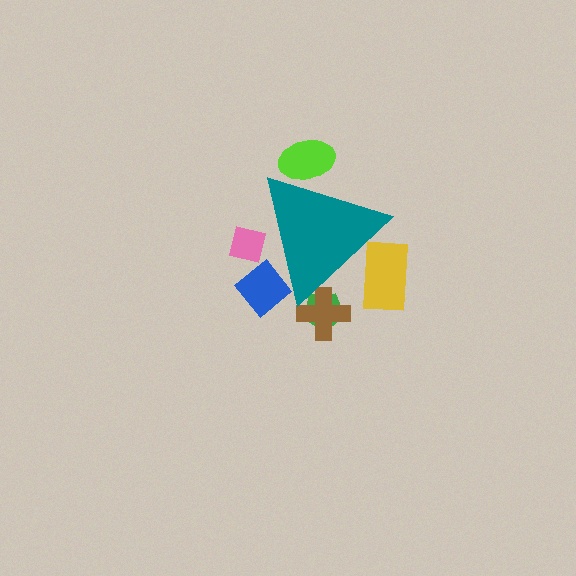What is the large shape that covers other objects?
A teal triangle.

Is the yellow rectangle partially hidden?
Yes, the yellow rectangle is partially hidden behind the teal triangle.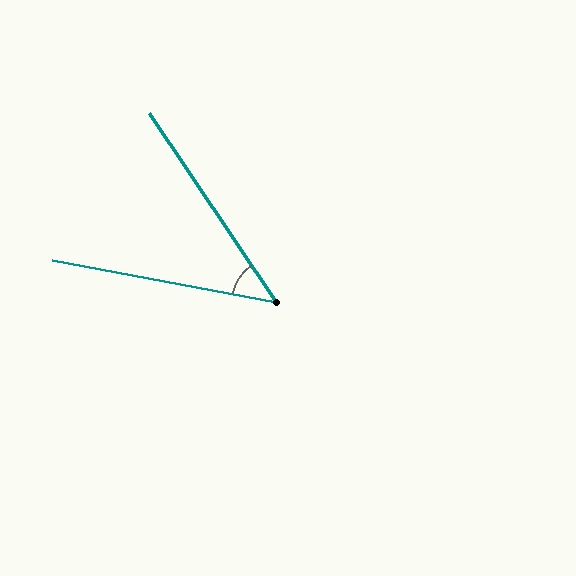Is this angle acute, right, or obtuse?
It is acute.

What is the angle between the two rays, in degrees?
Approximately 45 degrees.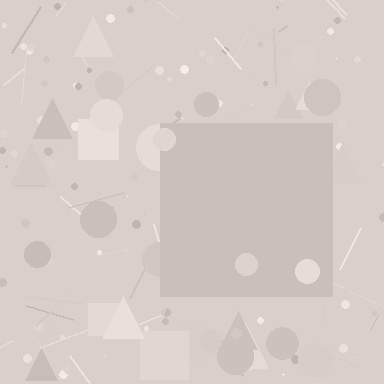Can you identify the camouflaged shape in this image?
The camouflaged shape is a square.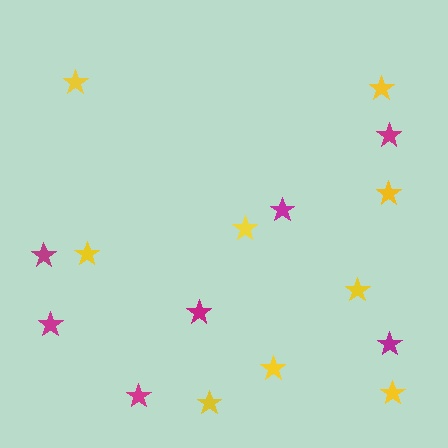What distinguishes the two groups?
There are 2 groups: one group of yellow stars (9) and one group of magenta stars (7).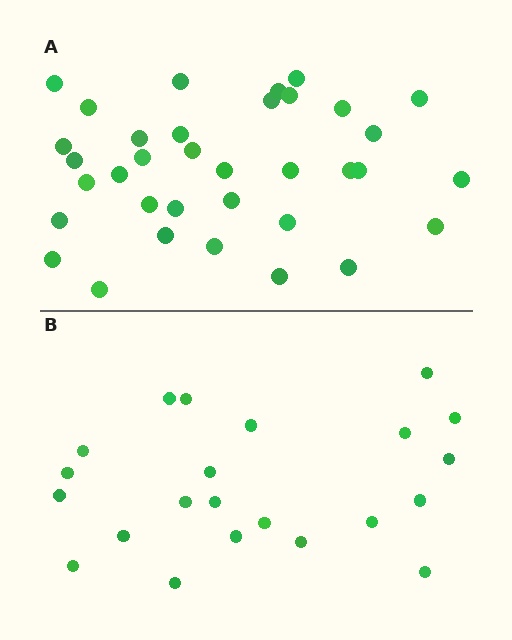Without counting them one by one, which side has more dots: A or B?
Region A (the top region) has more dots.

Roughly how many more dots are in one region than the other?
Region A has approximately 15 more dots than region B.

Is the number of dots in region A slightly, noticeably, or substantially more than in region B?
Region A has substantially more. The ratio is roughly 1.6 to 1.